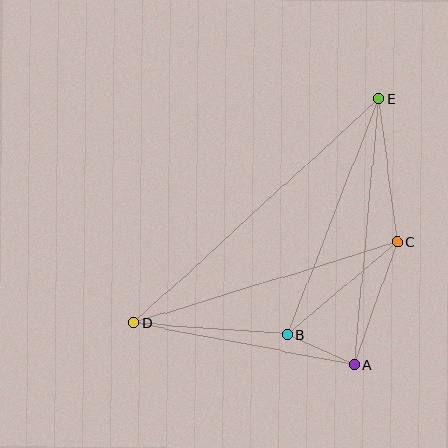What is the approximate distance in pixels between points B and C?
The distance between B and C is approximately 144 pixels.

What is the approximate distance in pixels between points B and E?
The distance between B and E is approximately 252 pixels.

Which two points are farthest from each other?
Points D and E are farthest from each other.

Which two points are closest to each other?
Points A and B are closest to each other.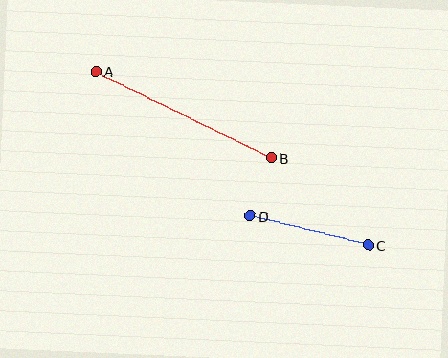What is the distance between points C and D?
The distance is approximately 122 pixels.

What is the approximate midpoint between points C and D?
The midpoint is at approximately (309, 230) pixels.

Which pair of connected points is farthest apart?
Points A and B are farthest apart.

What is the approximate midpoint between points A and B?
The midpoint is at approximately (183, 115) pixels.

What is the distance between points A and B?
The distance is approximately 195 pixels.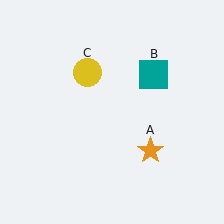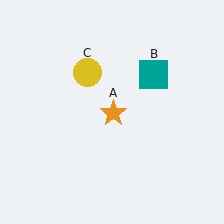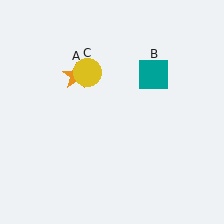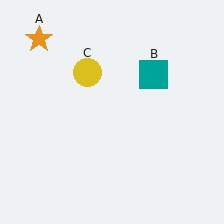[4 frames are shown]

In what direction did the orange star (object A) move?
The orange star (object A) moved up and to the left.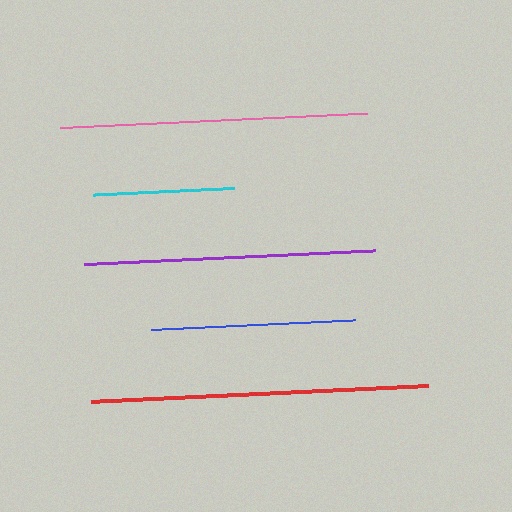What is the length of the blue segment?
The blue segment is approximately 205 pixels long.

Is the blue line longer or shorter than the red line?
The red line is longer than the blue line.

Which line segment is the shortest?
The cyan line is the shortest at approximately 141 pixels.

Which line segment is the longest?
The red line is the longest at approximately 338 pixels.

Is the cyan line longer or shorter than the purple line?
The purple line is longer than the cyan line.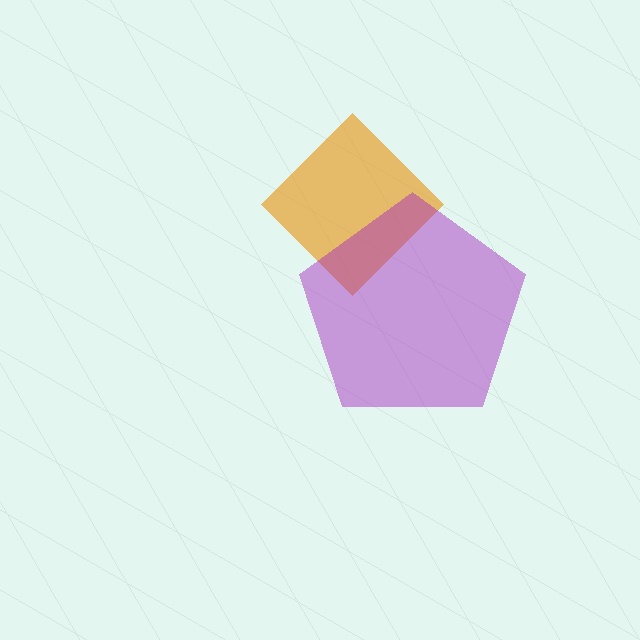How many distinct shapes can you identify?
There are 2 distinct shapes: an orange diamond, a purple pentagon.